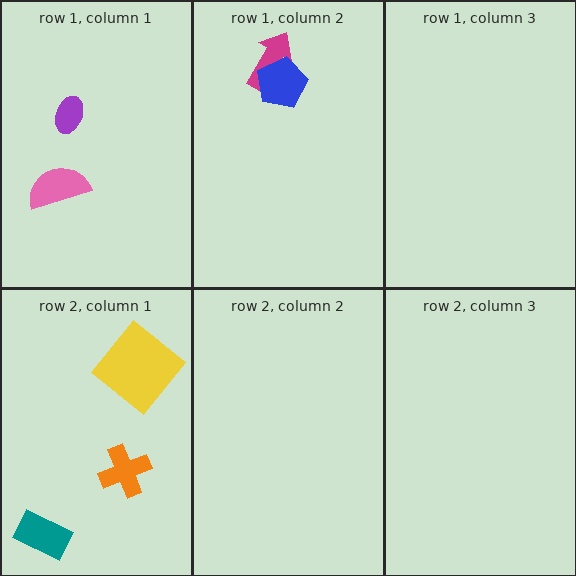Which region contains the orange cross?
The row 2, column 1 region.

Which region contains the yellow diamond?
The row 2, column 1 region.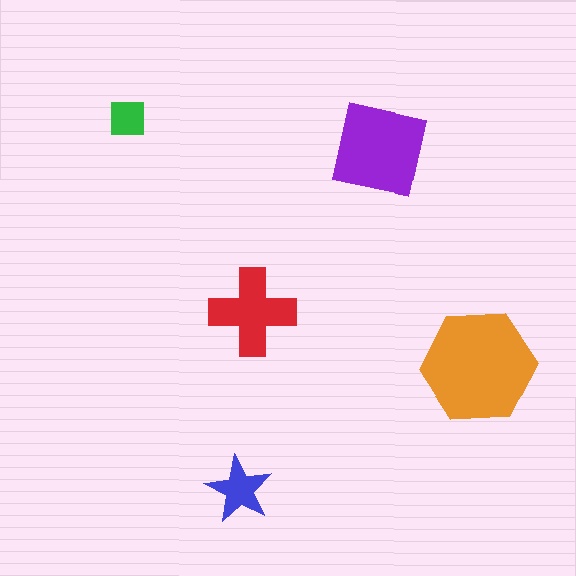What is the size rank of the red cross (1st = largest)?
3rd.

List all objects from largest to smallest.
The orange hexagon, the purple square, the red cross, the blue star, the green square.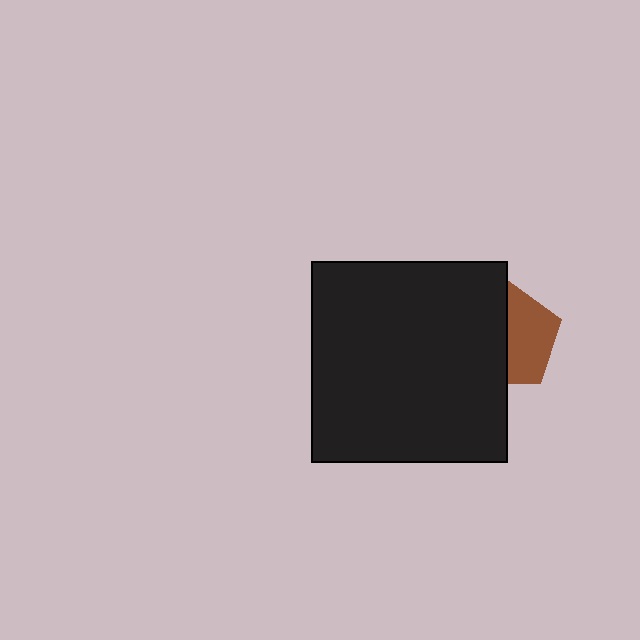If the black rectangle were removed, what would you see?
You would see the complete brown pentagon.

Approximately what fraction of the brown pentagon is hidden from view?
Roughly 51% of the brown pentagon is hidden behind the black rectangle.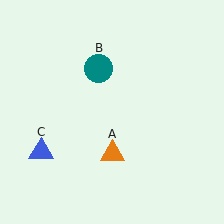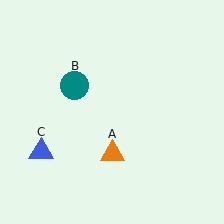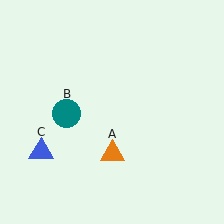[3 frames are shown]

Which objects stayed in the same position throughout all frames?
Orange triangle (object A) and blue triangle (object C) remained stationary.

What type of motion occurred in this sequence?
The teal circle (object B) rotated counterclockwise around the center of the scene.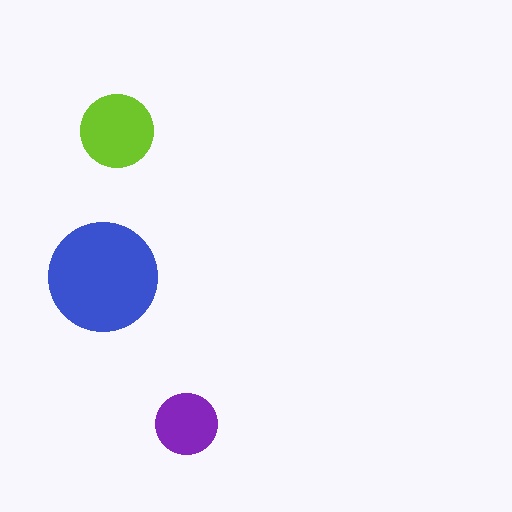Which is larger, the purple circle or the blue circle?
The blue one.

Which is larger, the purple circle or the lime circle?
The lime one.